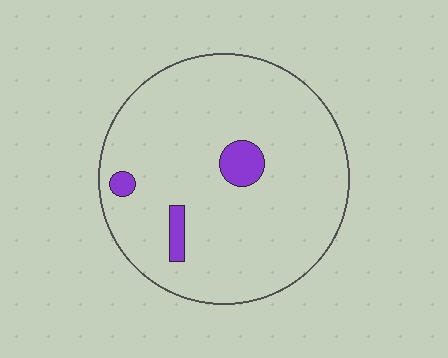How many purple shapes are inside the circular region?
3.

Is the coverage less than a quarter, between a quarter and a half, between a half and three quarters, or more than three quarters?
Less than a quarter.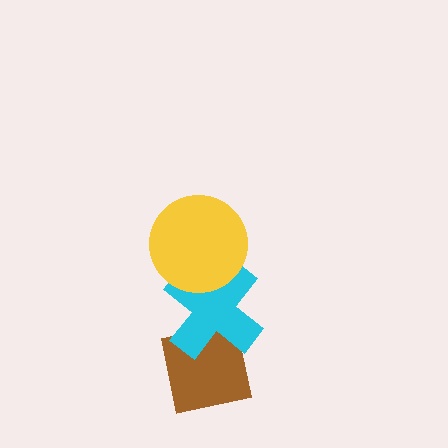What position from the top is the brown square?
The brown square is 3rd from the top.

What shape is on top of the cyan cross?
The yellow circle is on top of the cyan cross.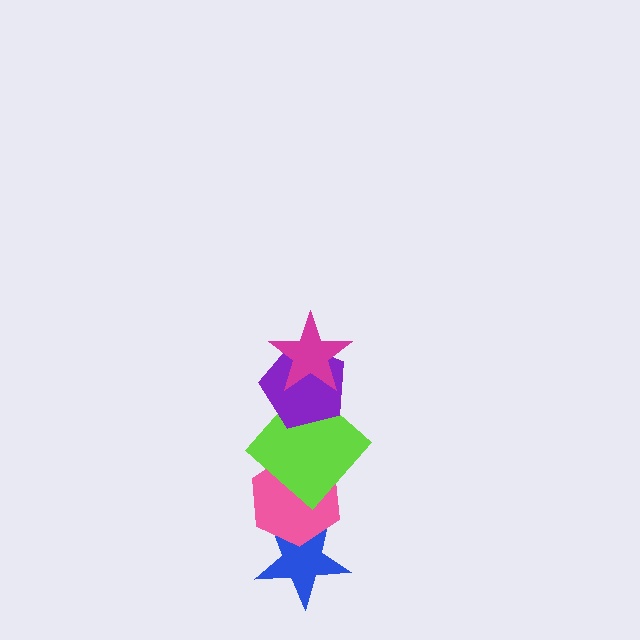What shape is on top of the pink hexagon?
The lime diamond is on top of the pink hexagon.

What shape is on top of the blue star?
The pink hexagon is on top of the blue star.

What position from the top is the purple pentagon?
The purple pentagon is 2nd from the top.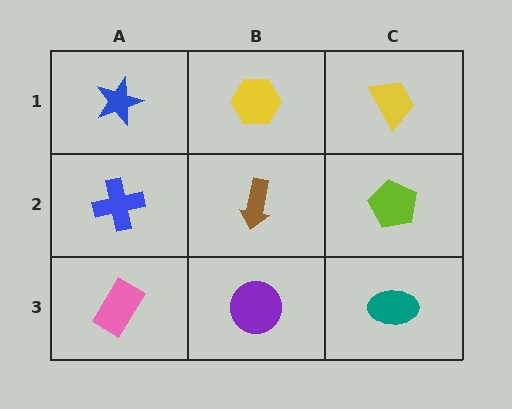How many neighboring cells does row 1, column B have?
3.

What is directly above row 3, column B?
A brown arrow.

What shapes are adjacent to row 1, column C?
A lime pentagon (row 2, column C), a yellow hexagon (row 1, column B).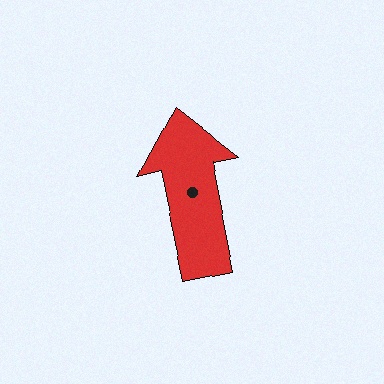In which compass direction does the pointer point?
North.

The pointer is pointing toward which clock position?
Roughly 12 o'clock.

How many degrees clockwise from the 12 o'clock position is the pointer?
Approximately 348 degrees.